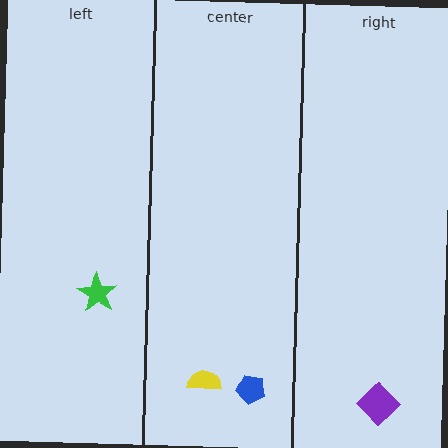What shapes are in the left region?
The green star.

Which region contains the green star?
The left region.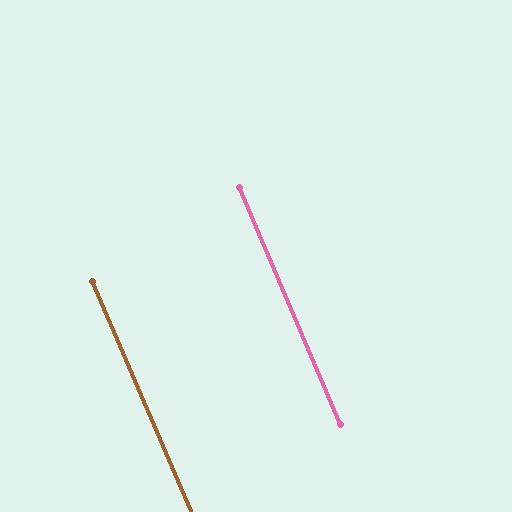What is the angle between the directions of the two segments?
Approximately 0 degrees.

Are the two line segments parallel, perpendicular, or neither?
Parallel — their directions differ by only 0.1°.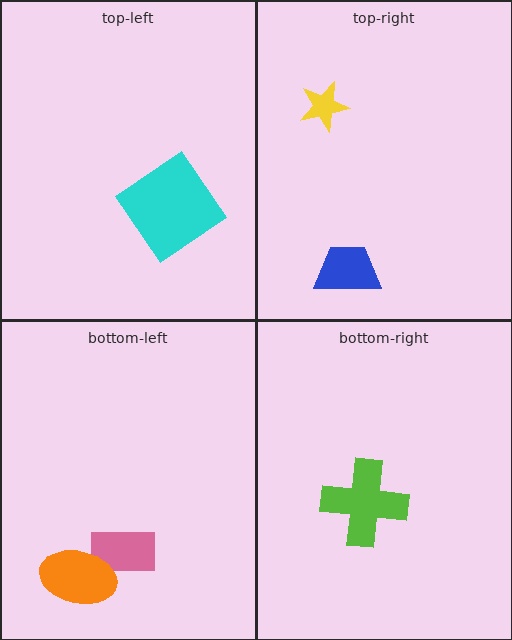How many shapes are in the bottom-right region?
1.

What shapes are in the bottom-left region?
The pink rectangle, the orange ellipse.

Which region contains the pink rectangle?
The bottom-left region.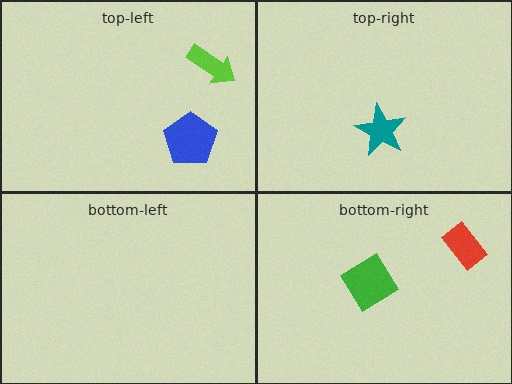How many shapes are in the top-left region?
2.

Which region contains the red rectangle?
The bottom-right region.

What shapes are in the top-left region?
The blue pentagon, the lime arrow.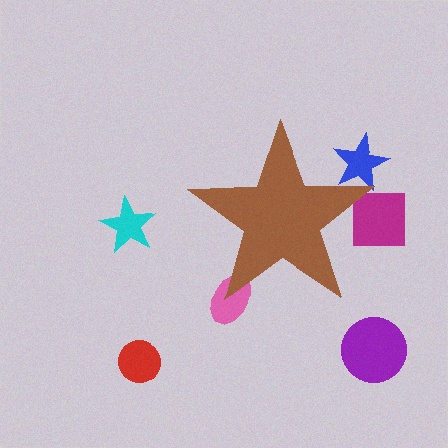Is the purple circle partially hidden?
No, the purple circle is fully visible.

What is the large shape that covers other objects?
A brown star.